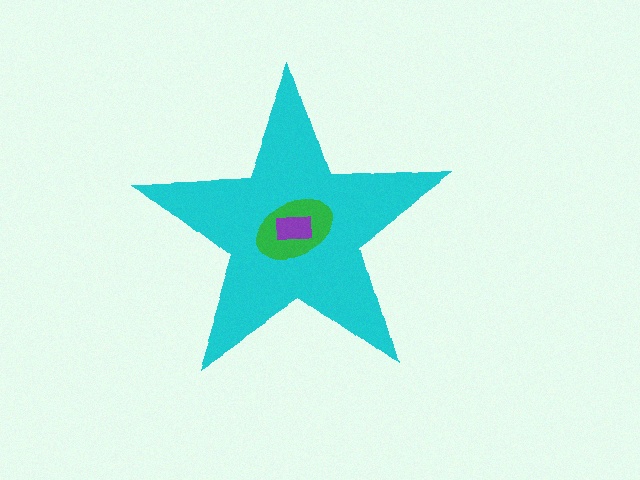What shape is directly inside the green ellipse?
The purple rectangle.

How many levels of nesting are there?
3.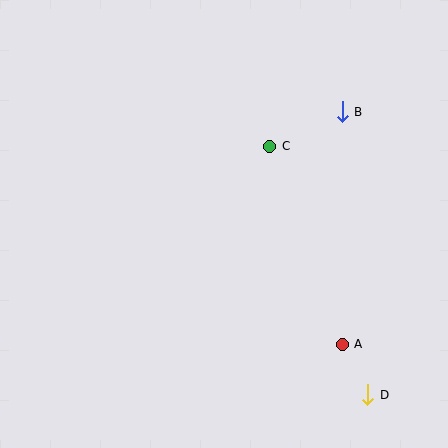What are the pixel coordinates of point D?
Point D is at (368, 395).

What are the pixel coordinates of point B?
Point B is at (342, 112).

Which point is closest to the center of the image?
Point C at (270, 146) is closest to the center.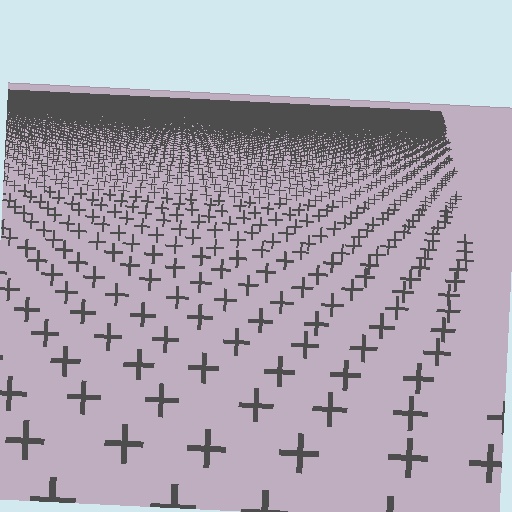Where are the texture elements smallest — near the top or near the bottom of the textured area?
Near the top.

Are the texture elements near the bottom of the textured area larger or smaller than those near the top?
Larger. Near the bottom, elements are closer to the viewer and appear at a bigger on-screen size.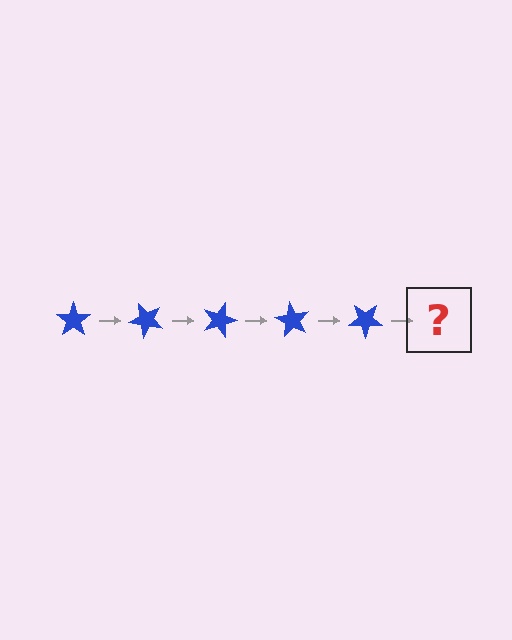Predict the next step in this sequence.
The next step is a blue star rotated 225 degrees.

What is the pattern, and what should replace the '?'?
The pattern is that the star rotates 45 degrees each step. The '?' should be a blue star rotated 225 degrees.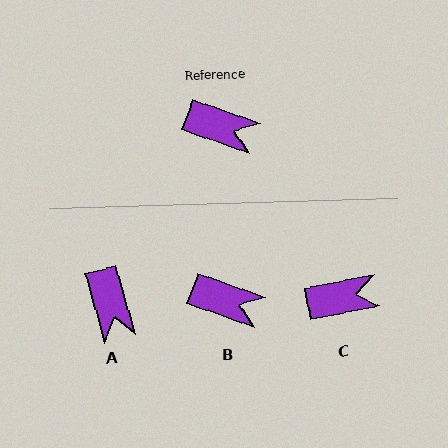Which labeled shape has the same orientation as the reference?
B.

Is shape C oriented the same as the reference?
No, it is off by about 31 degrees.